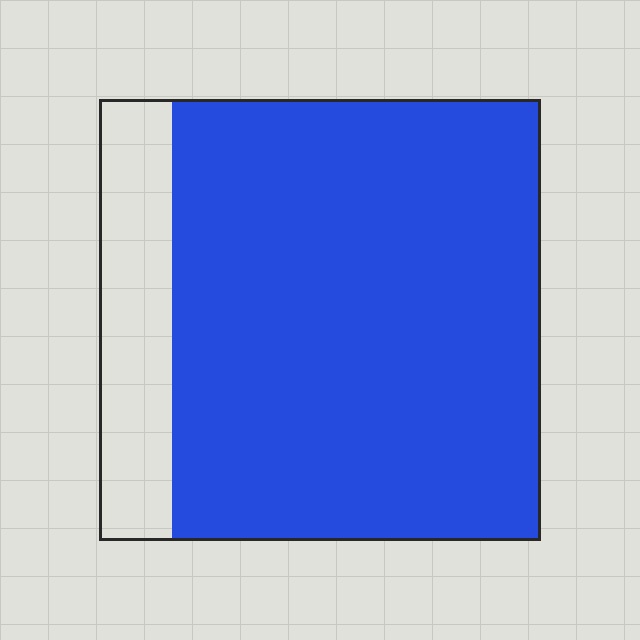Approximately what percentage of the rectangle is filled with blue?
Approximately 85%.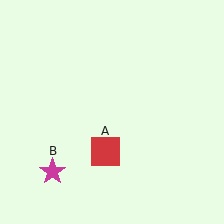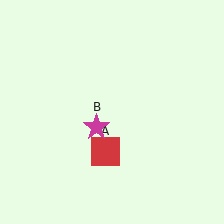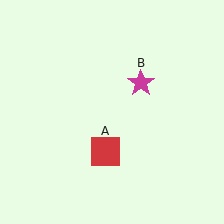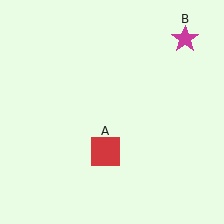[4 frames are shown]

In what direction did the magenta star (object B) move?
The magenta star (object B) moved up and to the right.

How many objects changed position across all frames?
1 object changed position: magenta star (object B).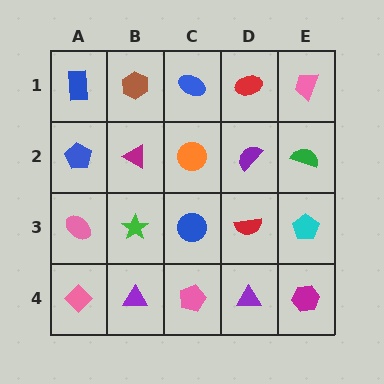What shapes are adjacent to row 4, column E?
A cyan pentagon (row 3, column E), a purple triangle (row 4, column D).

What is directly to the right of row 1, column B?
A blue ellipse.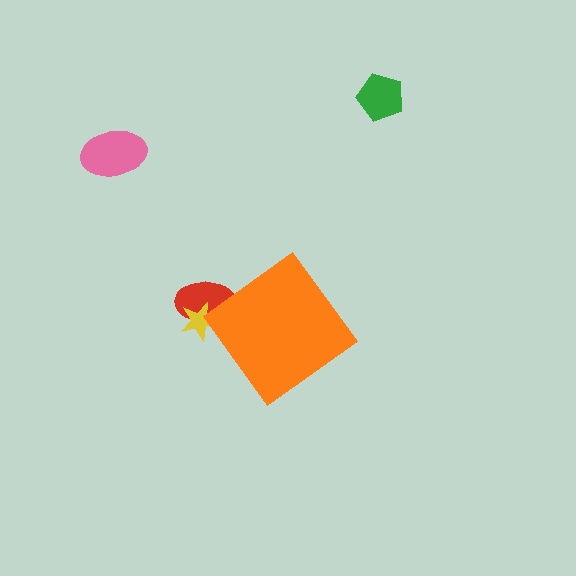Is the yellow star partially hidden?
Yes, the yellow star is partially hidden behind the orange diamond.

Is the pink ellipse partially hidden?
No, the pink ellipse is fully visible.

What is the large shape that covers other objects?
An orange diamond.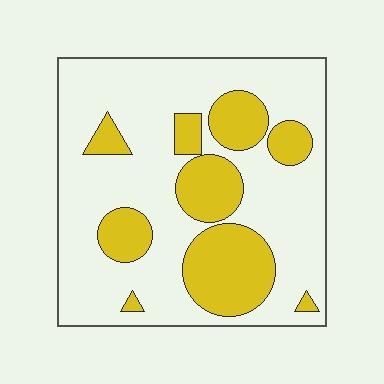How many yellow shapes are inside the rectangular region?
9.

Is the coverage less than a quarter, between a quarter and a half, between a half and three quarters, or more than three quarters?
Between a quarter and a half.